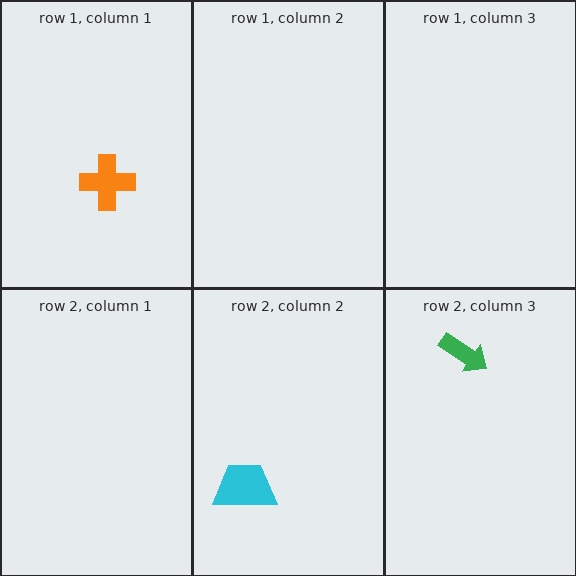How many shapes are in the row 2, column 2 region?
1.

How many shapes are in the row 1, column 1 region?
1.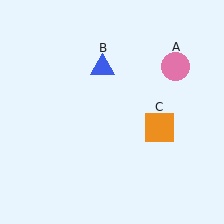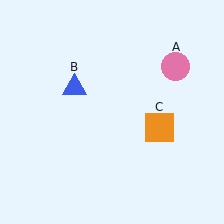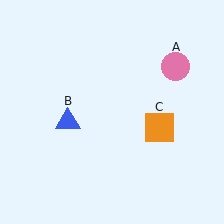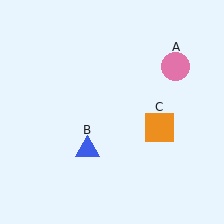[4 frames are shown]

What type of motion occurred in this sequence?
The blue triangle (object B) rotated counterclockwise around the center of the scene.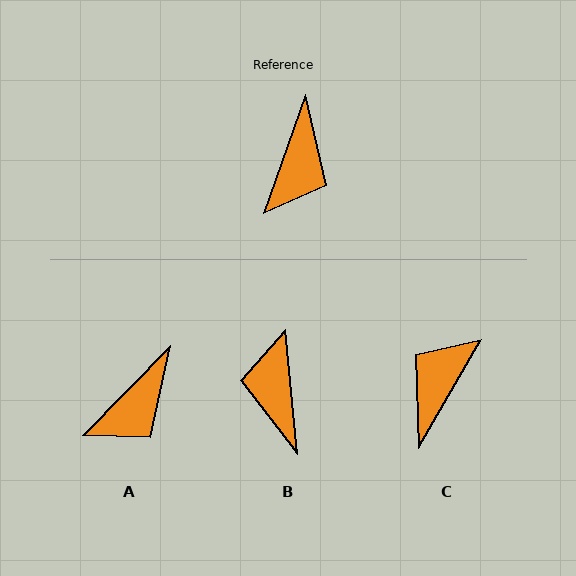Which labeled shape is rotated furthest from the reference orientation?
C, about 169 degrees away.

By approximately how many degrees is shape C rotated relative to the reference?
Approximately 169 degrees counter-clockwise.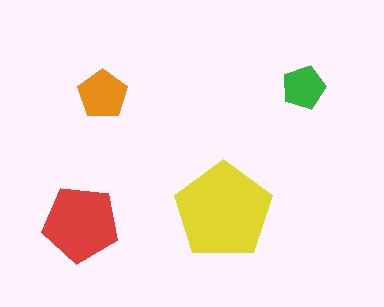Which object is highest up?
The green pentagon is topmost.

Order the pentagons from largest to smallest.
the yellow one, the red one, the orange one, the green one.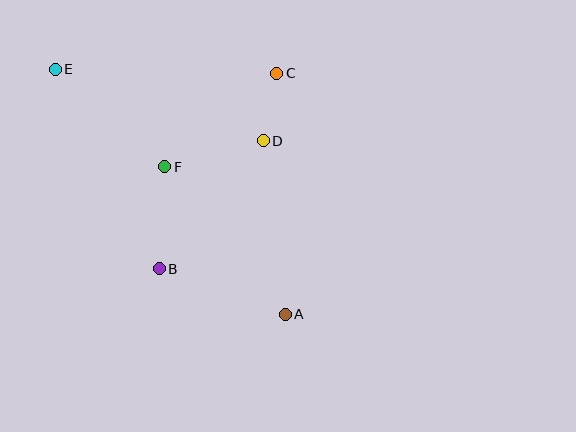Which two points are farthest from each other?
Points A and E are farthest from each other.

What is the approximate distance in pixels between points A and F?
The distance between A and F is approximately 190 pixels.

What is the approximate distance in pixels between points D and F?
The distance between D and F is approximately 102 pixels.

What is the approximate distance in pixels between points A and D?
The distance between A and D is approximately 175 pixels.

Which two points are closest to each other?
Points C and D are closest to each other.